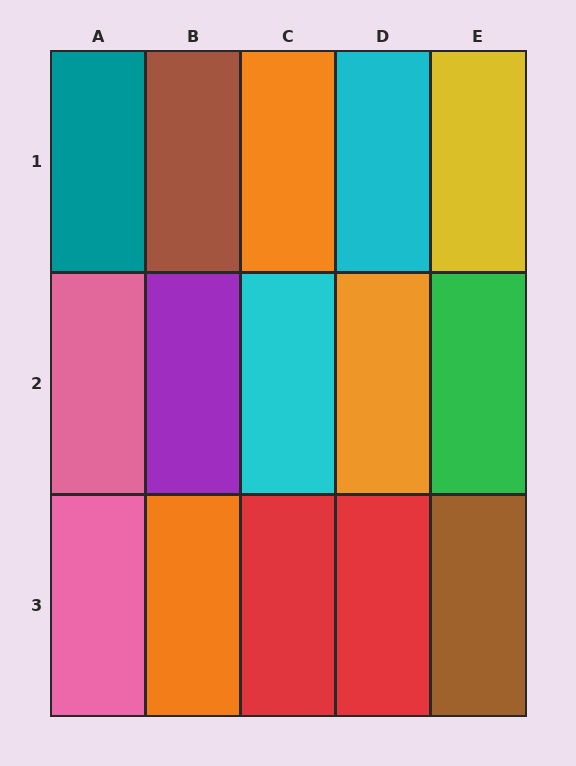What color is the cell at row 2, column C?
Cyan.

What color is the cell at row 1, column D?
Cyan.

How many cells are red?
2 cells are red.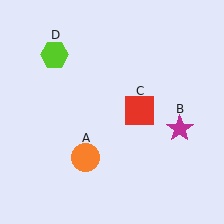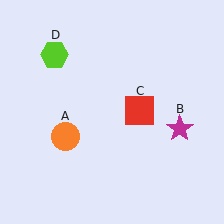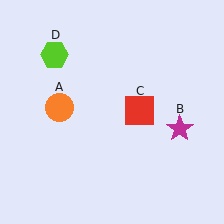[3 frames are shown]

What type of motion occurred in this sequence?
The orange circle (object A) rotated clockwise around the center of the scene.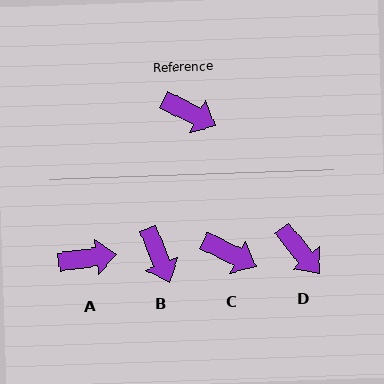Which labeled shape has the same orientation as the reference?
C.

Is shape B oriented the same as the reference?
No, it is off by about 42 degrees.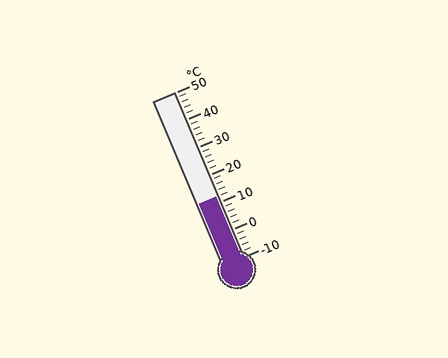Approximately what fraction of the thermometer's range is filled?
The thermometer is filled to approximately 35% of its range.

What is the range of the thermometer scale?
The thermometer scale ranges from -10°C to 50°C.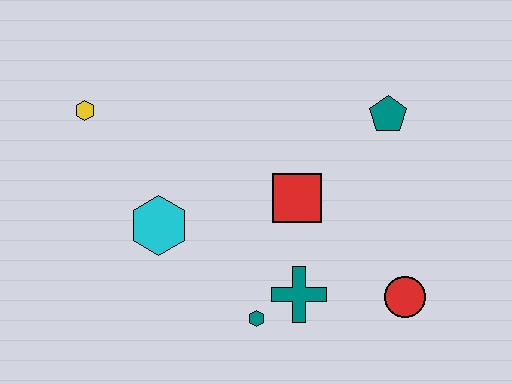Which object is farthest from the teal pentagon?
The yellow hexagon is farthest from the teal pentagon.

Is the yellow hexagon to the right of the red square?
No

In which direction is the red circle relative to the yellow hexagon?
The red circle is to the right of the yellow hexagon.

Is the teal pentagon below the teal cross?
No